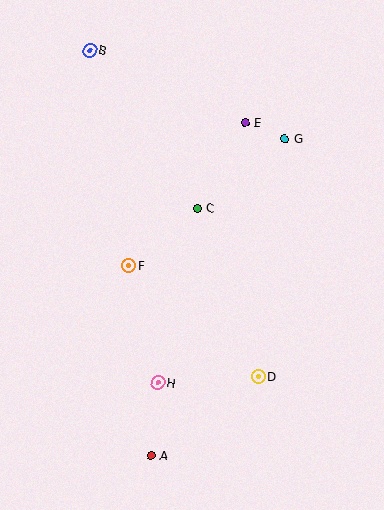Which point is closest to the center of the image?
Point C at (198, 208) is closest to the center.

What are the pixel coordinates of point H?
Point H is at (158, 383).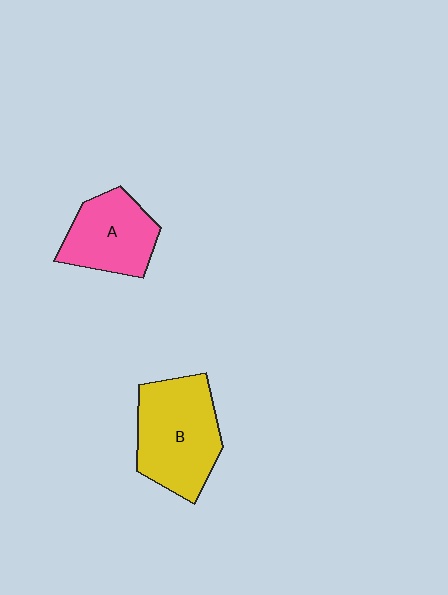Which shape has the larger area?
Shape B (yellow).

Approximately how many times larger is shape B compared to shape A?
Approximately 1.4 times.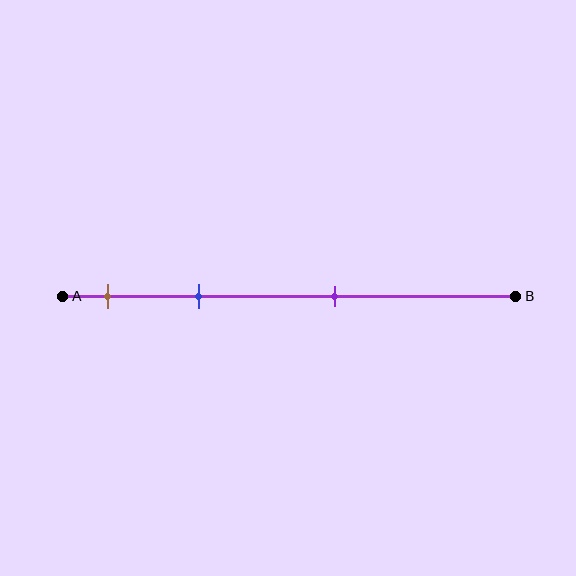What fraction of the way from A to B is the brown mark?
The brown mark is approximately 10% (0.1) of the way from A to B.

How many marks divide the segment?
There are 3 marks dividing the segment.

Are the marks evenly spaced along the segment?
No, the marks are not evenly spaced.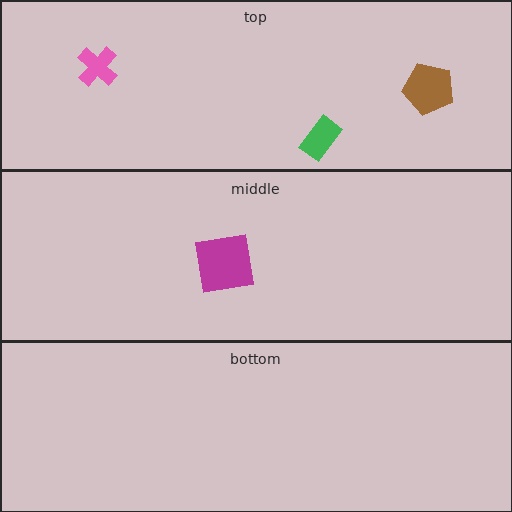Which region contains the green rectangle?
The top region.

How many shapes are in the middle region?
1.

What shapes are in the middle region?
The magenta square.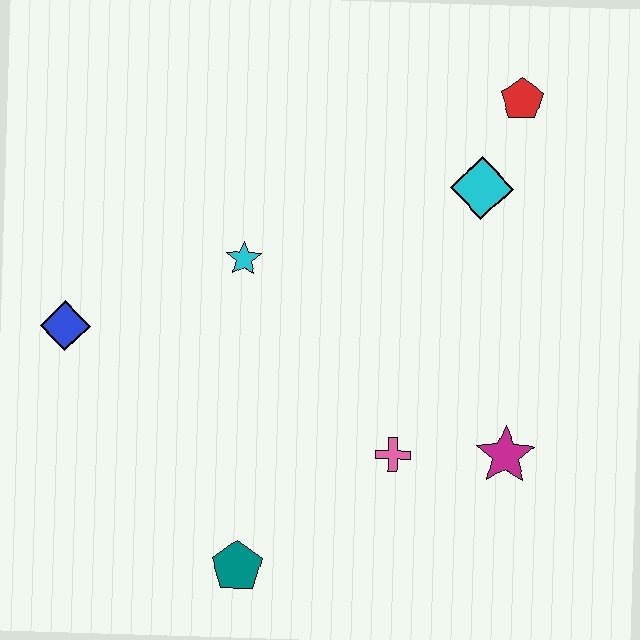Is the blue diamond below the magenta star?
No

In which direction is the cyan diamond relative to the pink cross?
The cyan diamond is above the pink cross.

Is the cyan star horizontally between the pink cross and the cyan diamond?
No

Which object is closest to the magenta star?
The pink cross is closest to the magenta star.